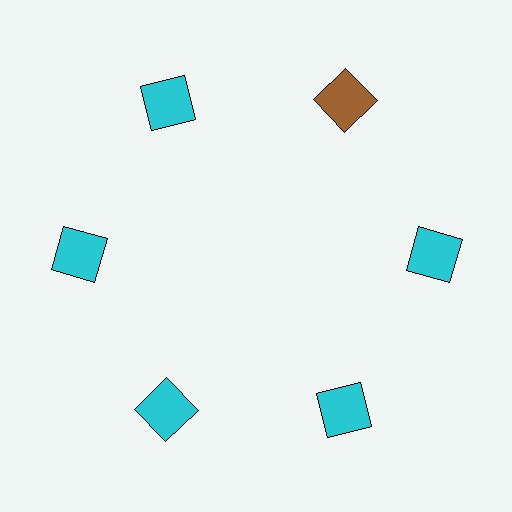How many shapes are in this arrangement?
There are 6 shapes arranged in a ring pattern.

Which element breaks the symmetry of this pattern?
The brown square at roughly the 1 o'clock position breaks the symmetry. All other shapes are cyan squares.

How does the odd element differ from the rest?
It has a different color: brown instead of cyan.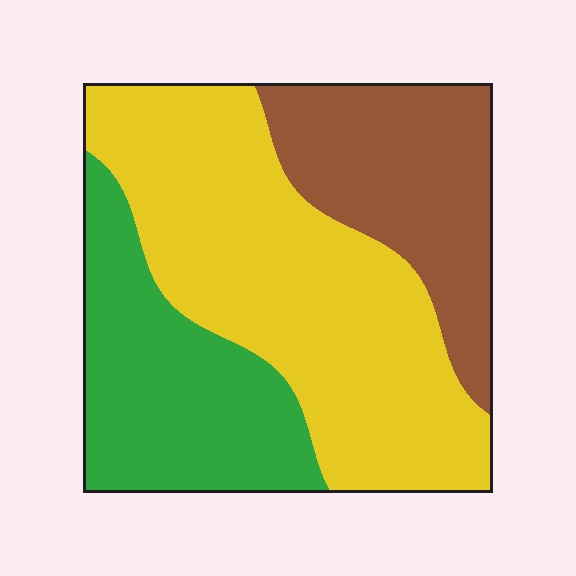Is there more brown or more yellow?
Yellow.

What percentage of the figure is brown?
Brown covers roughly 25% of the figure.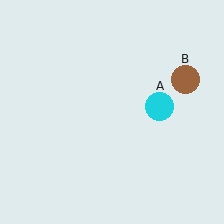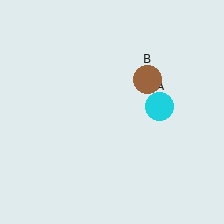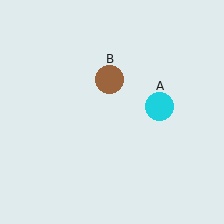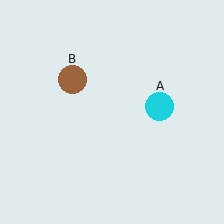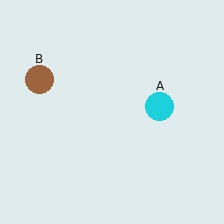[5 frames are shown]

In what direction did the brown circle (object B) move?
The brown circle (object B) moved left.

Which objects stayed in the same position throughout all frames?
Cyan circle (object A) remained stationary.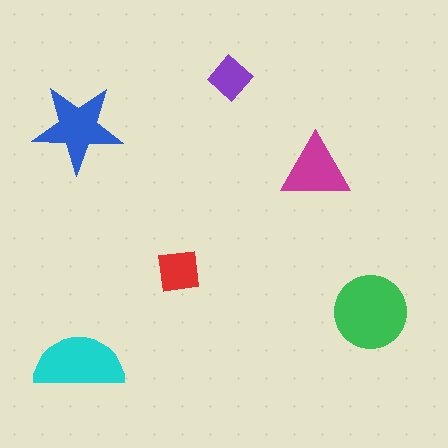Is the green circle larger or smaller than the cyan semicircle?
Larger.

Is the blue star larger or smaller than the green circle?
Smaller.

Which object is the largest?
The green circle.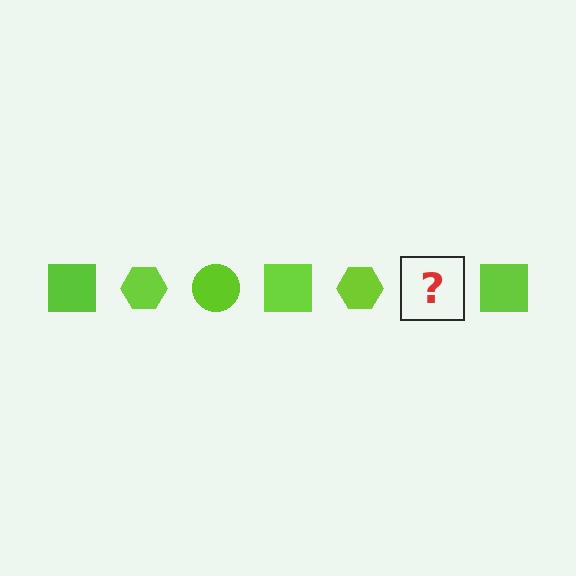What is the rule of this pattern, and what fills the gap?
The rule is that the pattern cycles through square, hexagon, circle shapes in lime. The gap should be filled with a lime circle.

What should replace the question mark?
The question mark should be replaced with a lime circle.